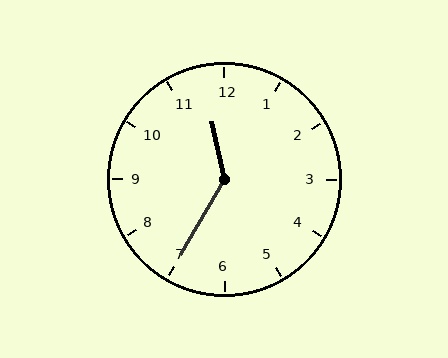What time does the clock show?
11:35.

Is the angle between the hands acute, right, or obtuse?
It is obtuse.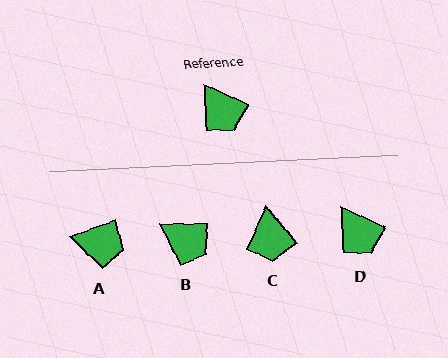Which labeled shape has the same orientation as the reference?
D.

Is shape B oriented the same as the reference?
No, it is off by about 24 degrees.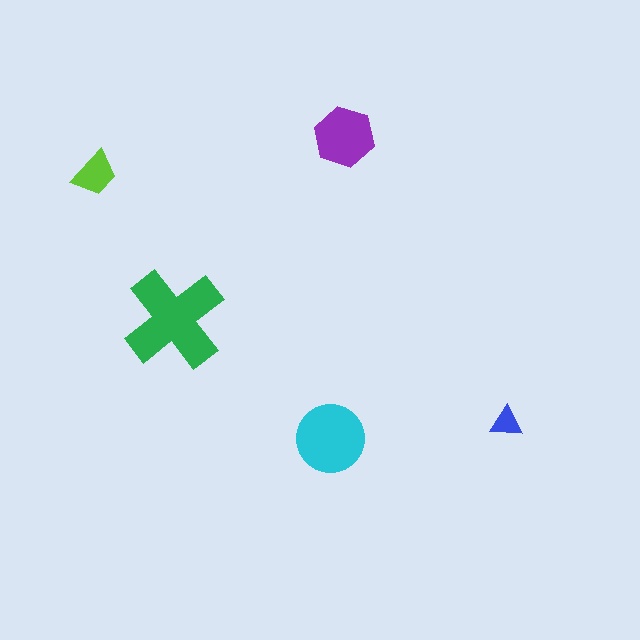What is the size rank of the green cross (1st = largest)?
1st.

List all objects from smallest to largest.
The blue triangle, the lime trapezoid, the purple hexagon, the cyan circle, the green cross.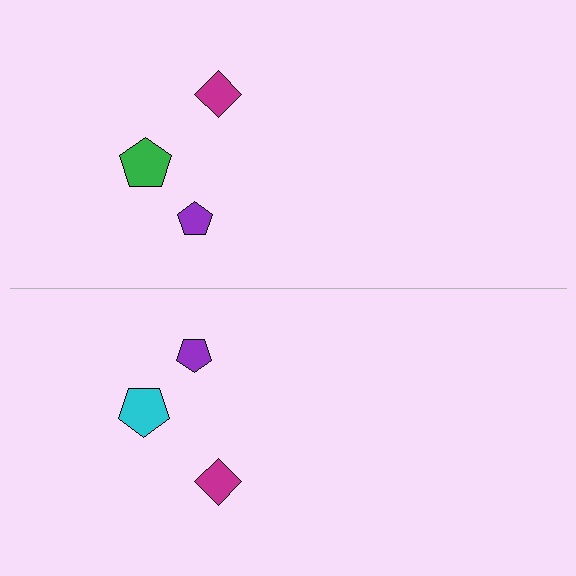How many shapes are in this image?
There are 6 shapes in this image.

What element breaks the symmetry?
The cyan pentagon on the bottom side breaks the symmetry — its mirror counterpart is green.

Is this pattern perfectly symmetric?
No, the pattern is not perfectly symmetric. The cyan pentagon on the bottom side breaks the symmetry — its mirror counterpart is green.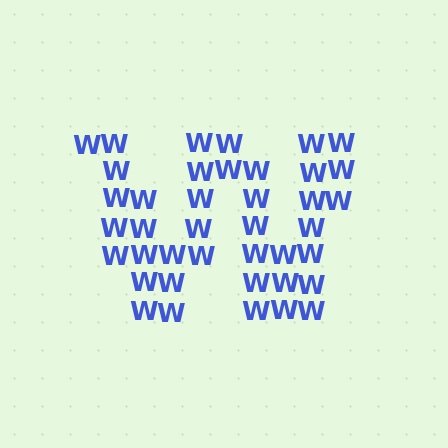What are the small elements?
The small elements are letter W's.